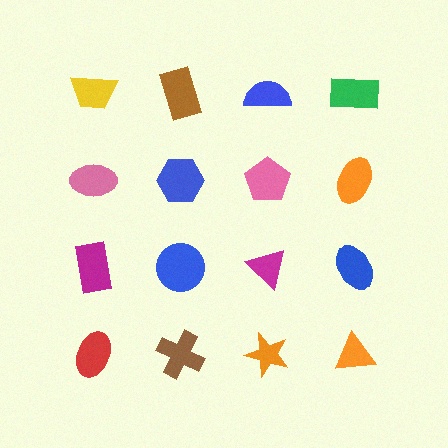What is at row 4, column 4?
An orange triangle.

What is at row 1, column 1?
A yellow trapezoid.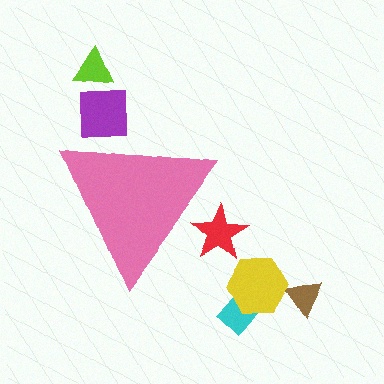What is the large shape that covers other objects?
A pink triangle.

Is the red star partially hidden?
Yes, the red star is partially hidden behind the pink triangle.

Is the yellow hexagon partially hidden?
No, the yellow hexagon is fully visible.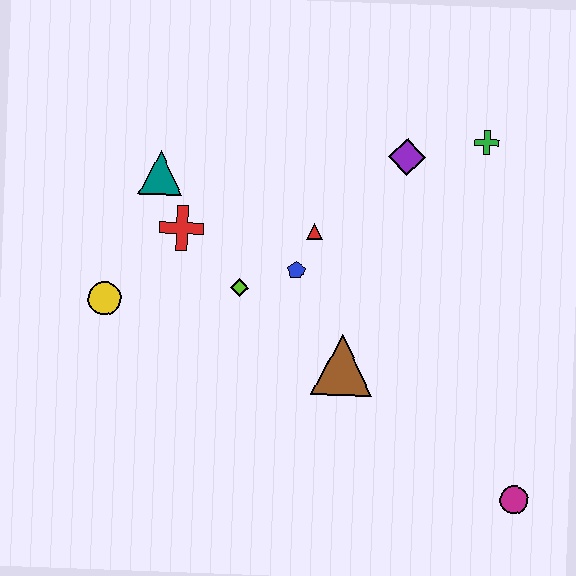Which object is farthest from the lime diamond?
The magenta circle is farthest from the lime diamond.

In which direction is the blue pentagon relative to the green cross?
The blue pentagon is to the left of the green cross.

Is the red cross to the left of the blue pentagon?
Yes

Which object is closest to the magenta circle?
The brown triangle is closest to the magenta circle.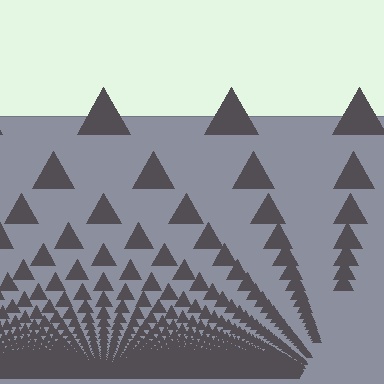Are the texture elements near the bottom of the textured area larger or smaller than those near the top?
Smaller. The gradient is inverted — elements near the bottom are smaller and denser.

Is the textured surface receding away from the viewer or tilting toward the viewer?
The surface appears to tilt toward the viewer. Texture elements get larger and sparser toward the top.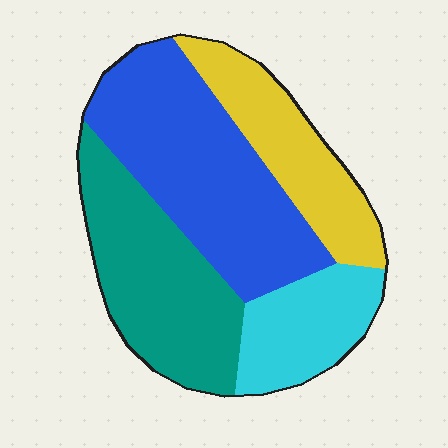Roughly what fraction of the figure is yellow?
Yellow takes up about one fifth (1/5) of the figure.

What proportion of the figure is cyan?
Cyan covers about 15% of the figure.